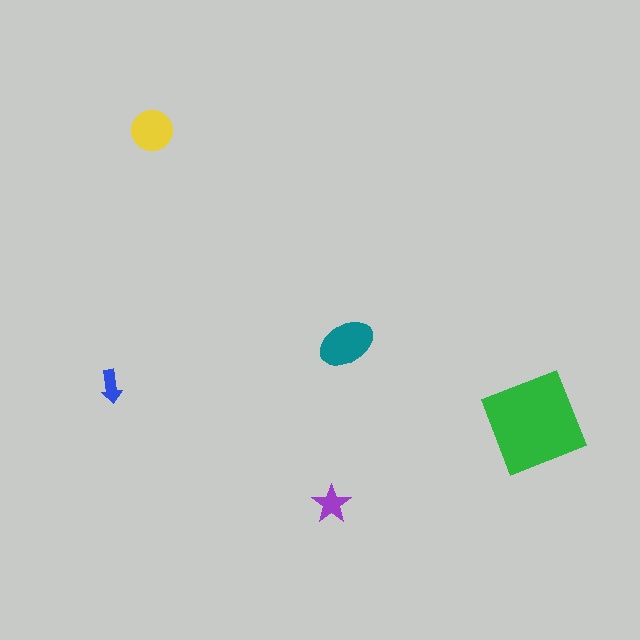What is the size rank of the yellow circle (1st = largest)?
3rd.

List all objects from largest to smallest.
The green diamond, the teal ellipse, the yellow circle, the purple star, the blue arrow.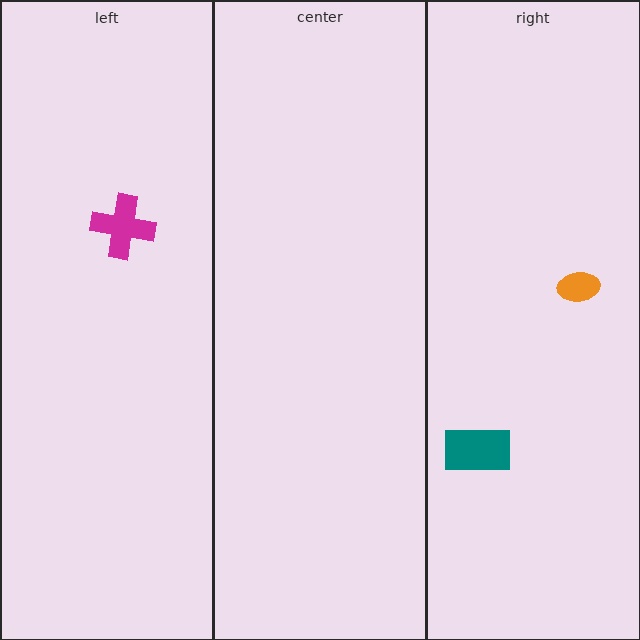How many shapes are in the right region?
2.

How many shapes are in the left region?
1.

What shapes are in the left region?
The magenta cross.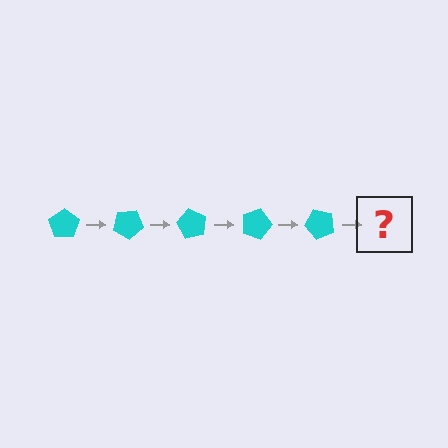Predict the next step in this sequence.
The next step is a cyan pentagon rotated 150 degrees.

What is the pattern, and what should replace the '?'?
The pattern is that the pentagon rotates 30 degrees each step. The '?' should be a cyan pentagon rotated 150 degrees.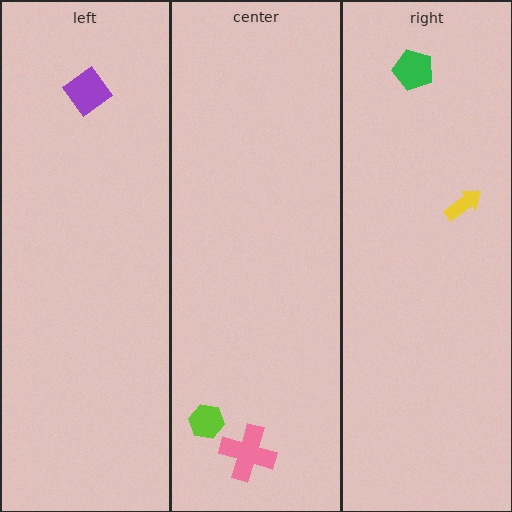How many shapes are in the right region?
2.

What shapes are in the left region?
The purple diamond.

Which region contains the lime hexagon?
The center region.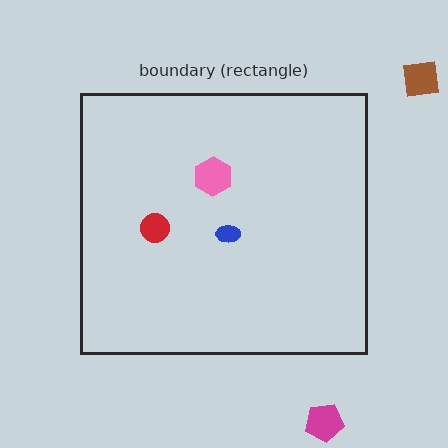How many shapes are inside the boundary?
3 inside, 2 outside.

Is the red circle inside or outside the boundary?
Inside.